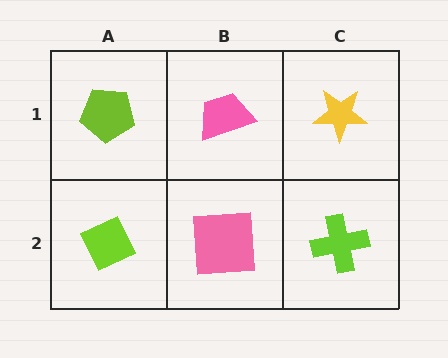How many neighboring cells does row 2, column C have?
2.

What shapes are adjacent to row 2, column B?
A pink trapezoid (row 1, column B), a lime diamond (row 2, column A), a lime cross (row 2, column C).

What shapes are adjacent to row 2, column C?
A yellow star (row 1, column C), a pink square (row 2, column B).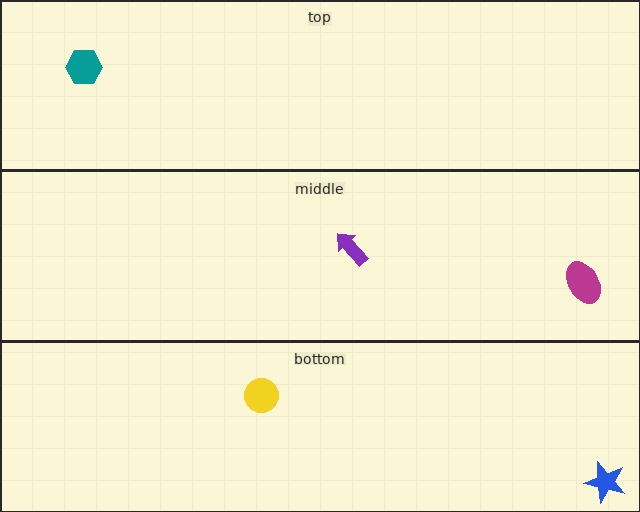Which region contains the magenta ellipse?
The middle region.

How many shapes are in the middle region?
2.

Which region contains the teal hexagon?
The top region.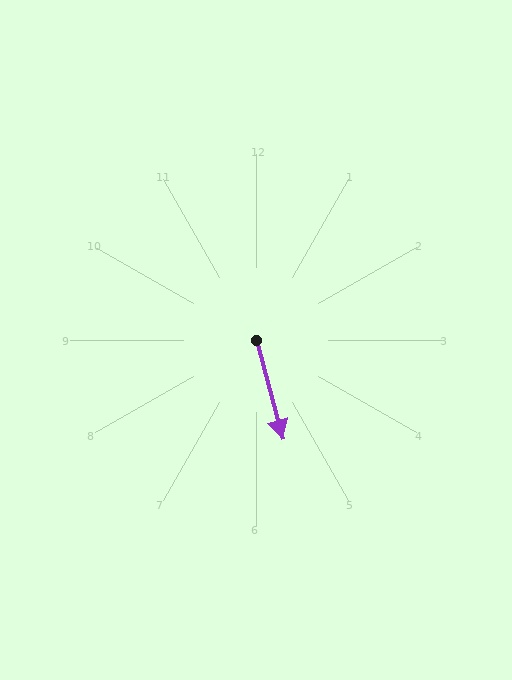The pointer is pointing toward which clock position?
Roughly 5 o'clock.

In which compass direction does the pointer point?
South.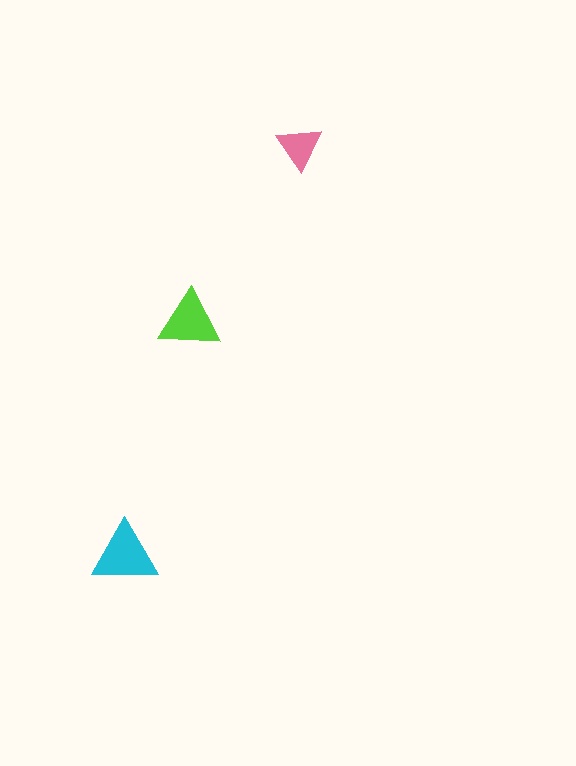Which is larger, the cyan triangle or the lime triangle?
The cyan one.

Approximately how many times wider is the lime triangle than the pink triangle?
About 1.5 times wider.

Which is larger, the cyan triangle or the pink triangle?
The cyan one.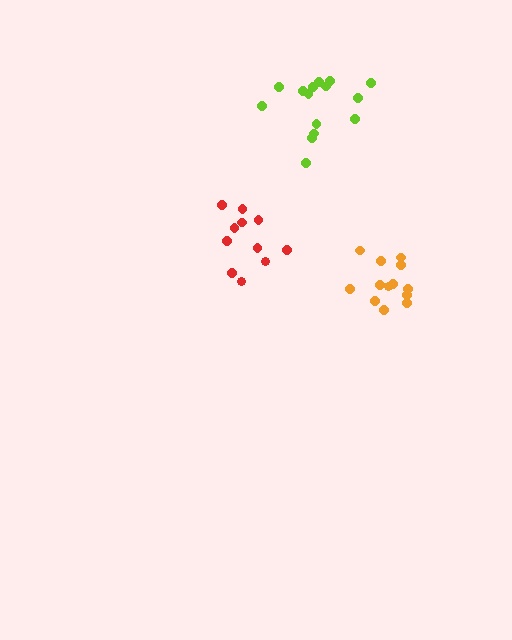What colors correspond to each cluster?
The clusters are colored: red, lime, orange.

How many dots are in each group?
Group 1: 11 dots, Group 2: 15 dots, Group 3: 13 dots (39 total).